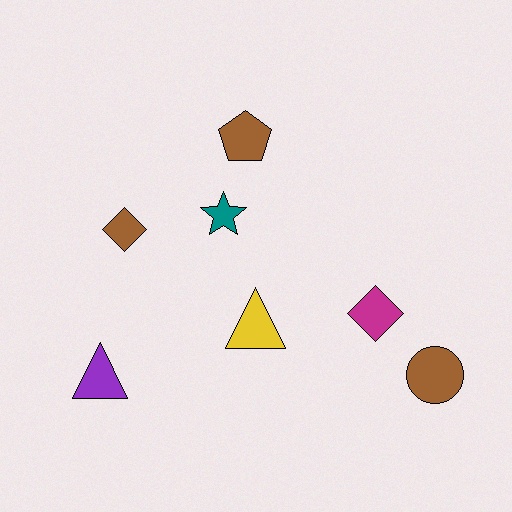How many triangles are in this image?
There are 2 triangles.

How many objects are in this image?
There are 7 objects.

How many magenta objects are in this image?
There is 1 magenta object.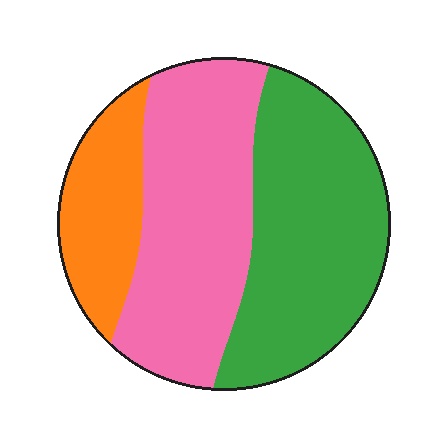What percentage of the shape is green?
Green covers 41% of the shape.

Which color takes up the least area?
Orange, at roughly 20%.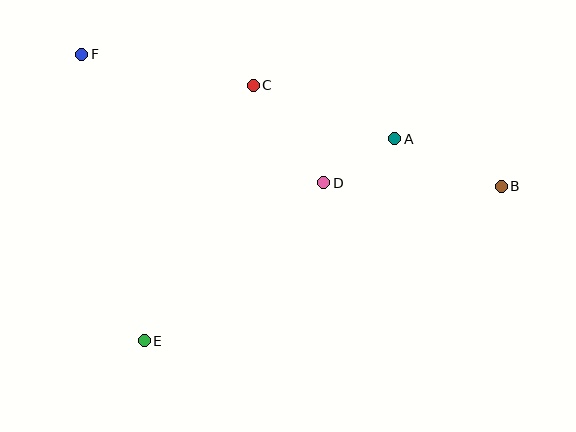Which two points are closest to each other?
Points A and D are closest to each other.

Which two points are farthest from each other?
Points B and F are farthest from each other.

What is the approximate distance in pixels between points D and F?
The distance between D and F is approximately 274 pixels.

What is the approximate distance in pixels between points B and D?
The distance between B and D is approximately 177 pixels.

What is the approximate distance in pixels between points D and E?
The distance between D and E is approximately 240 pixels.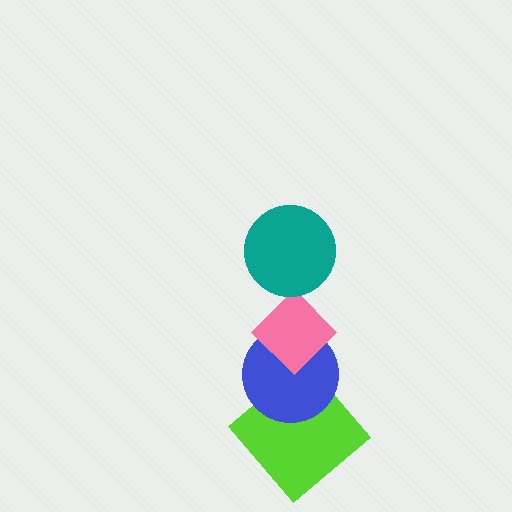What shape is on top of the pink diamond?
The teal circle is on top of the pink diamond.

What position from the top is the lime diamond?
The lime diamond is 4th from the top.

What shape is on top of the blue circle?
The pink diamond is on top of the blue circle.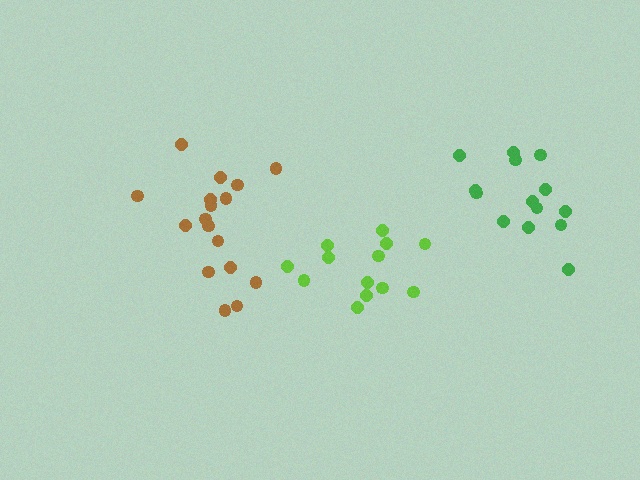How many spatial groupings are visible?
There are 3 spatial groupings.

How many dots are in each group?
Group 1: 14 dots, Group 2: 13 dots, Group 3: 17 dots (44 total).